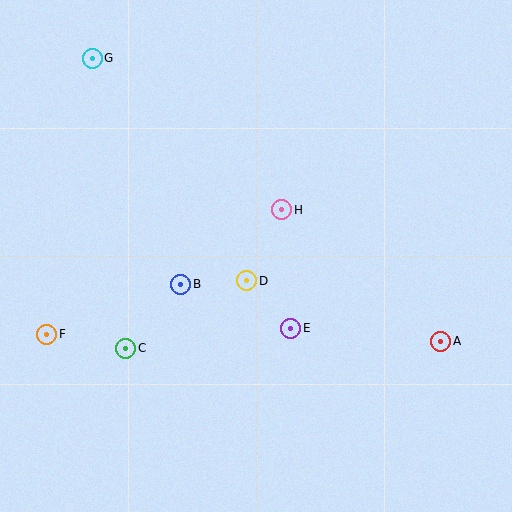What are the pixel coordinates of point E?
Point E is at (291, 328).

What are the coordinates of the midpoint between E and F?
The midpoint between E and F is at (169, 331).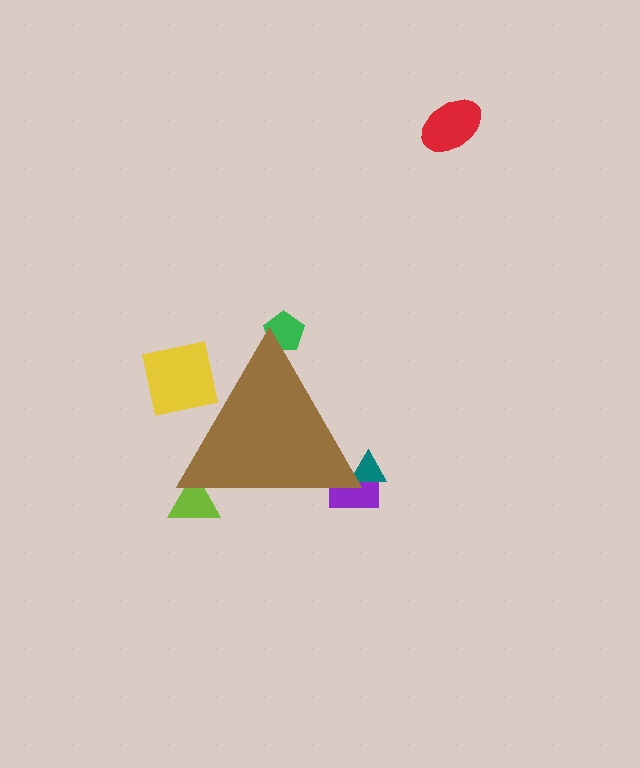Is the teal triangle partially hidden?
Yes, the teal triangle is partially hidden behind the brown triangle.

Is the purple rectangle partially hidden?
Yes, the purple rectangle is partially hidden behind the brown triangle.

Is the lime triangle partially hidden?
Yes, the lime triangle is partially hidden behind the brown triangle.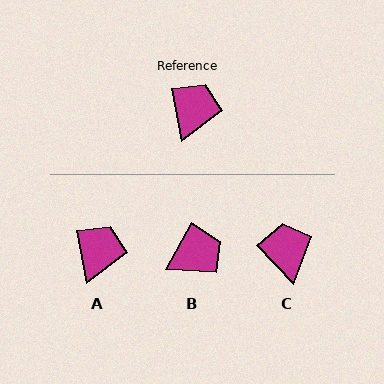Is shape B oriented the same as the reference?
No, it is off by about 40 degrees.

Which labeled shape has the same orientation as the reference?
A.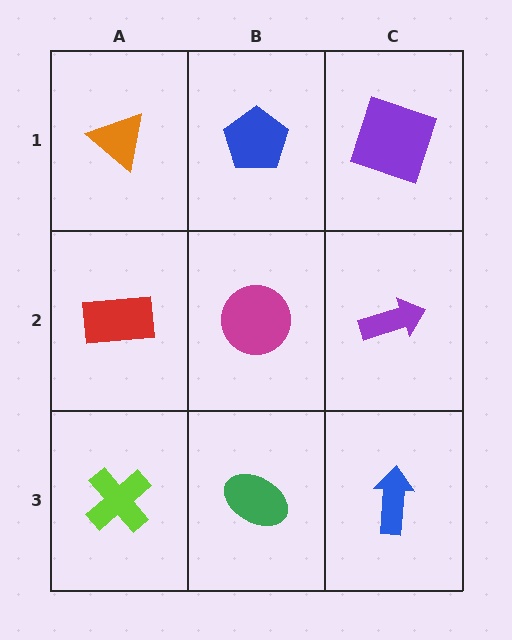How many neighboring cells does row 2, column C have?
3.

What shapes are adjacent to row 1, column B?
A magenta circle (row 2, column B), an orange triangle (row 1, column A), a purple square (row 1, column C).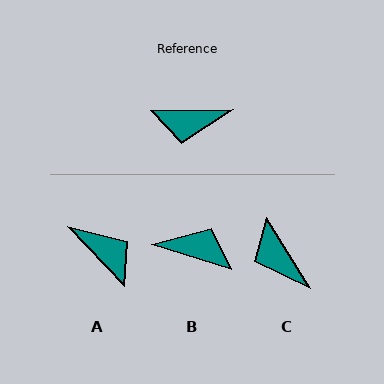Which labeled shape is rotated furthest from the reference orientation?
B, about 162 degrees away.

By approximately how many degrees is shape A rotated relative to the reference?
Approximately 132 degrees counter-clockwise.